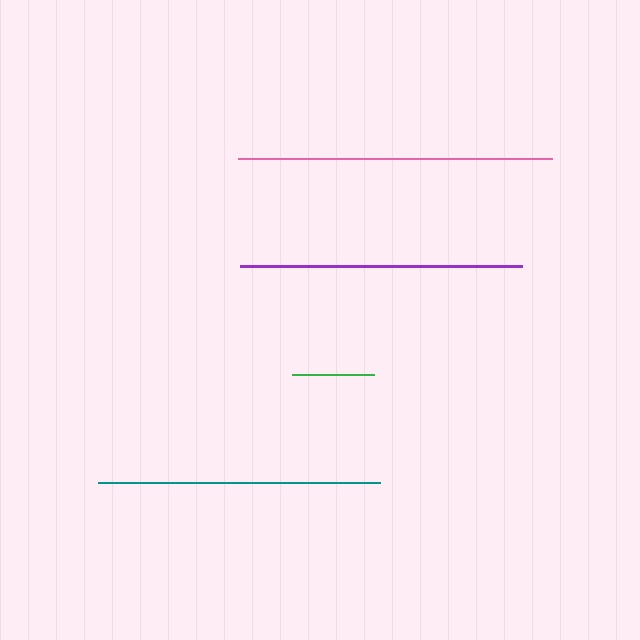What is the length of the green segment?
The green segment is approximately 82 pixels long.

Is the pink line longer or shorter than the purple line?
The pink line is longer than the purple line.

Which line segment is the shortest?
The green line is the shortest at approximately 82 pixels.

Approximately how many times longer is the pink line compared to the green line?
The pink line is approximately 3.8 times the length of the green line.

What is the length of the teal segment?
The teal segment is approximately 282 pixels long.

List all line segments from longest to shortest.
From longest to shortest: pink, teal, purple, green.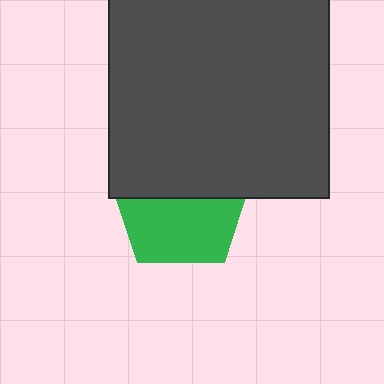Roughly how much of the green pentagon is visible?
About half of it is visible (roughly 51%).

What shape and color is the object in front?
The object in front is a dark gray rectangle.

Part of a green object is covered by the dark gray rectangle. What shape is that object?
It is a pentagon.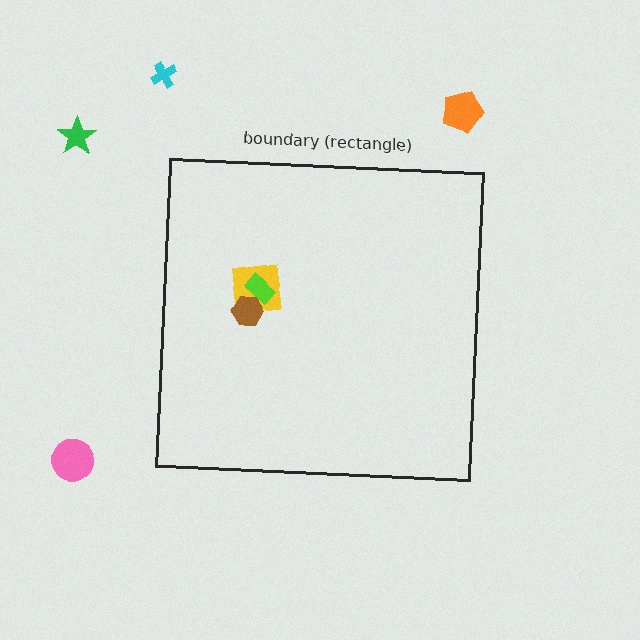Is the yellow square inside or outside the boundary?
Inside.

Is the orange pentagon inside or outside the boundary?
Outside.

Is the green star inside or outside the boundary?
Outside.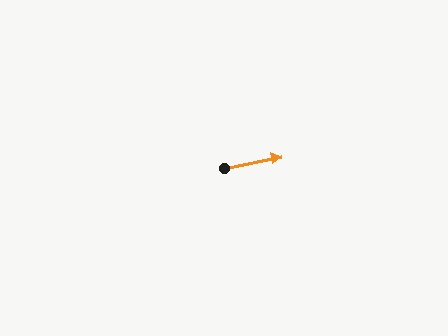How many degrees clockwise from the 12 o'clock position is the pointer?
Approximately 78 degrees.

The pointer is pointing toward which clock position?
Roughly 3 o'clock.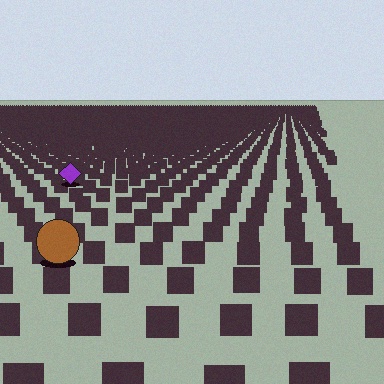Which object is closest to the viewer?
The brown circle is closest. The texture marks near it are larger and more spread out.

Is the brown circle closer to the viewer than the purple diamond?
Yes. The brown circle is closer — you can tell from the texture gradient: the ground texture is coarser near it.